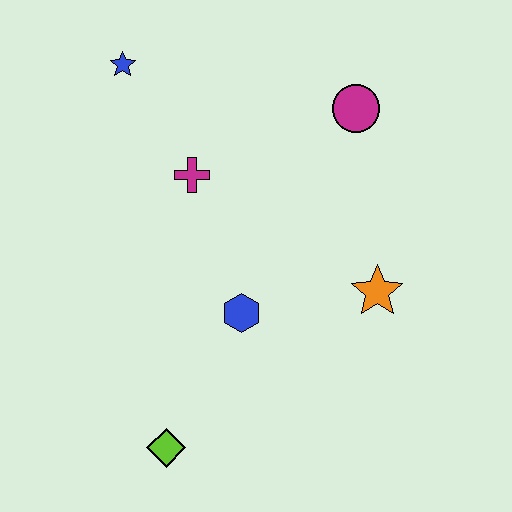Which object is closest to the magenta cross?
The blue star is closest to the magenta cross.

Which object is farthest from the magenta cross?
The lime diamond is farthest from the magenta cross.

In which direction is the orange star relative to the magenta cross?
The orange star is to the right of the magenta cross.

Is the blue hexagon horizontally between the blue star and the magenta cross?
No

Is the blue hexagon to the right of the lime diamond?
Yes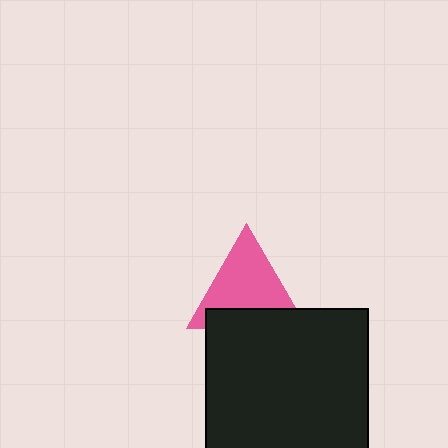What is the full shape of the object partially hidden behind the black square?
The partially hidden object is a pink triangle.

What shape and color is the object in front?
The object in front is a black square.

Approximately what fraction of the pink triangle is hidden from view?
Roughly 32% of the pink triangle is hidden behind the black square.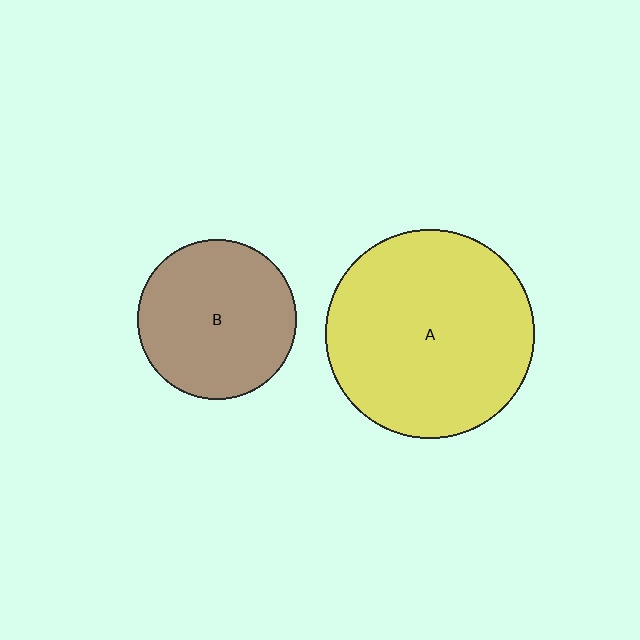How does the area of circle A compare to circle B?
Approximately 1.7 times.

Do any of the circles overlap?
No, none of the circles overlap.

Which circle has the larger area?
Circle A (yellow).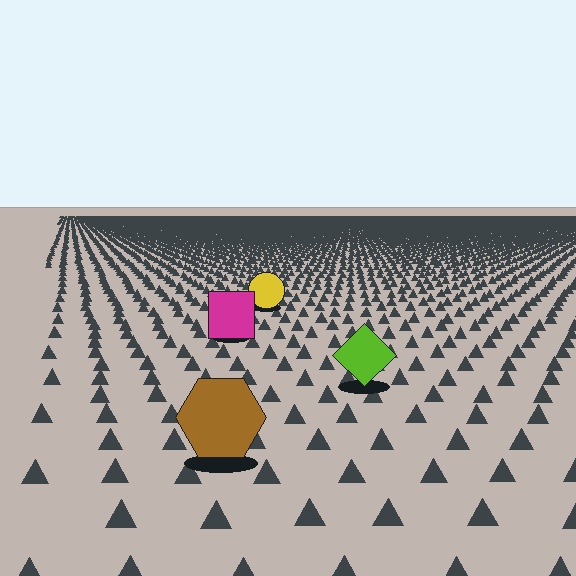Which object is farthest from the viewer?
The yellow circle is farthest from the viewer. It appears smaller and the ground texture around it is denser.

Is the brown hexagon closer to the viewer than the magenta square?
Yes. The brown hexagon is closer — you can tell from the texture gradient: the ground texture is coarser near it.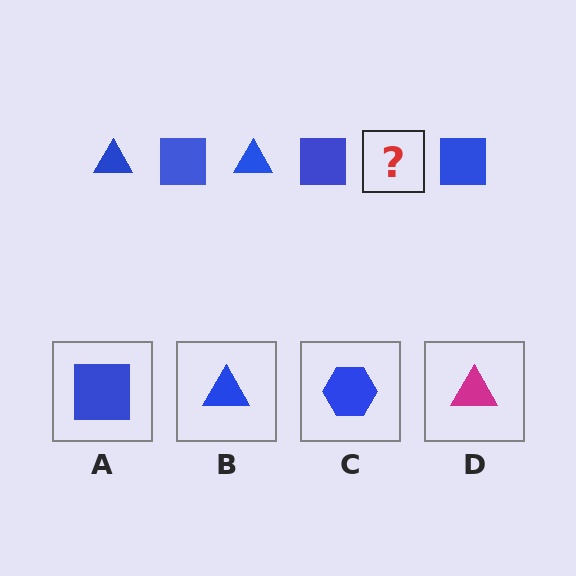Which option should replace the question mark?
Option B.